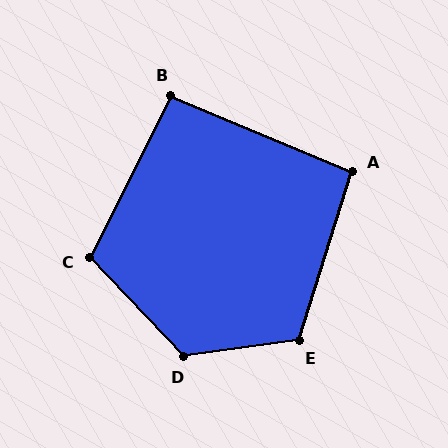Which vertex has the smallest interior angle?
B, at approximately 94 degrees.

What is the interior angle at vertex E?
Approximately 115 degrees (obtuse).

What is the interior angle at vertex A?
Approximately 95 degrees (obtuse).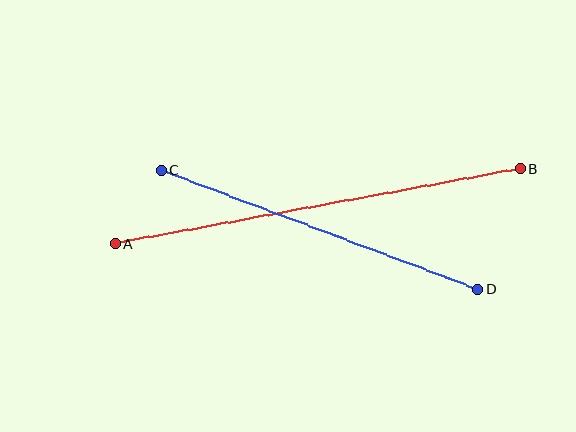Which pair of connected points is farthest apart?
Points A and B are farthest apart.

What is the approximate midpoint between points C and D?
The midpoint is at approximately (320, 229) pixels.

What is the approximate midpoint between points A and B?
The midpoint is at approximately (318, 206) pixels.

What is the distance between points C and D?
The distance is approximately 338 pixels.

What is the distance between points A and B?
The distance is approximately 412 pixels.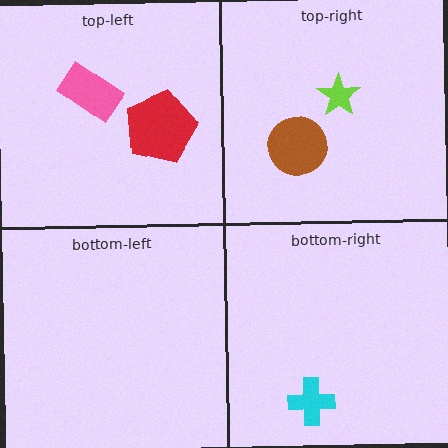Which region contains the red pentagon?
The top-left region.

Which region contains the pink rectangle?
The top-left region.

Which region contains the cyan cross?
The bottom-right region.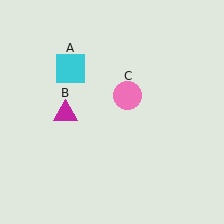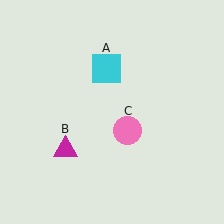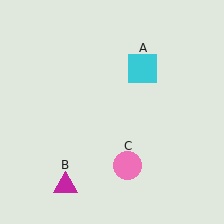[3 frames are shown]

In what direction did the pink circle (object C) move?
The pink circle (object C) moved down.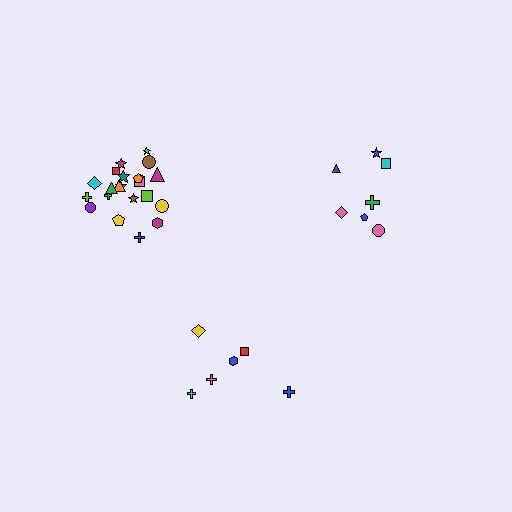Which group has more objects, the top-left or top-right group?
The top-left group.